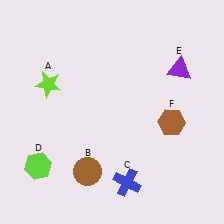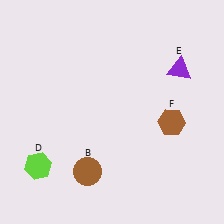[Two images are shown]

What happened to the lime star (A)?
The lime star (A) was removed in Image 2. It was in the top-left area of Image 1.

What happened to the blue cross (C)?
The blue cross (C) was removed in Image 2. It was in the bottom-right area of Image 1.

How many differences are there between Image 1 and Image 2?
There are 2 differences between the two images.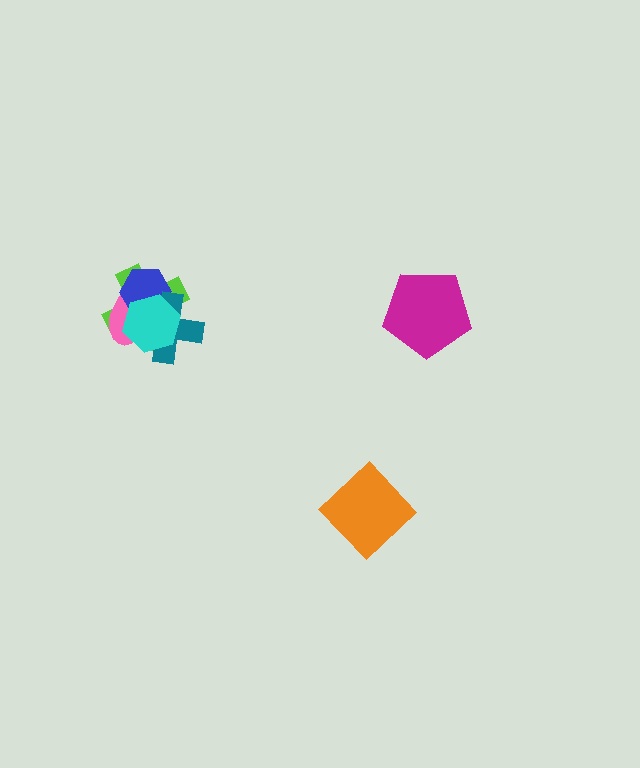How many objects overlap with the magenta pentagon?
0 objects overlap with the magenta pentagon.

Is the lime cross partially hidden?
Yes, it is partially covered by another shape.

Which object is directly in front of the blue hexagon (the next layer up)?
The teal cross is directly in front of the blue hexagon.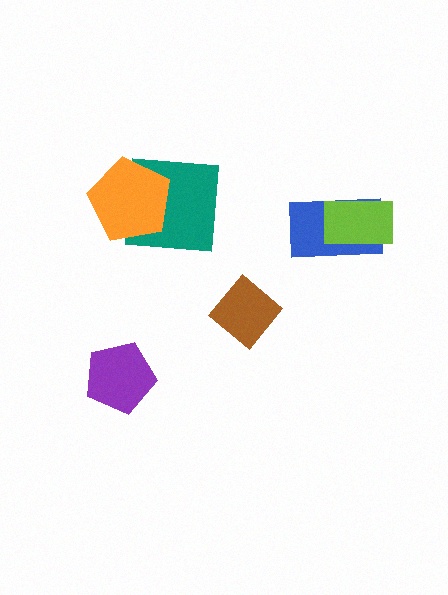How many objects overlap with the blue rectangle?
1 object overlaps with the blue rectangle.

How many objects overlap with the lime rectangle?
1 object overlaps with the lime rectangle.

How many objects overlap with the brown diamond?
0 objects overlap with the brown diamond.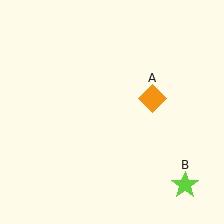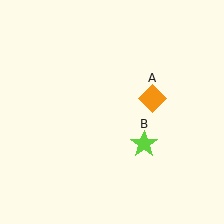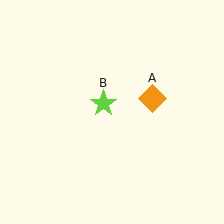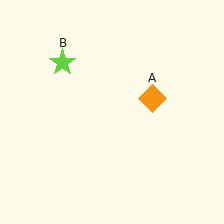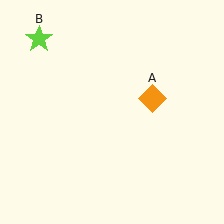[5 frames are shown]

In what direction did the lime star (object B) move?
The lime star (object B) moved up and to the left.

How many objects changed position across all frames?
1 object changed position: lime star (object B).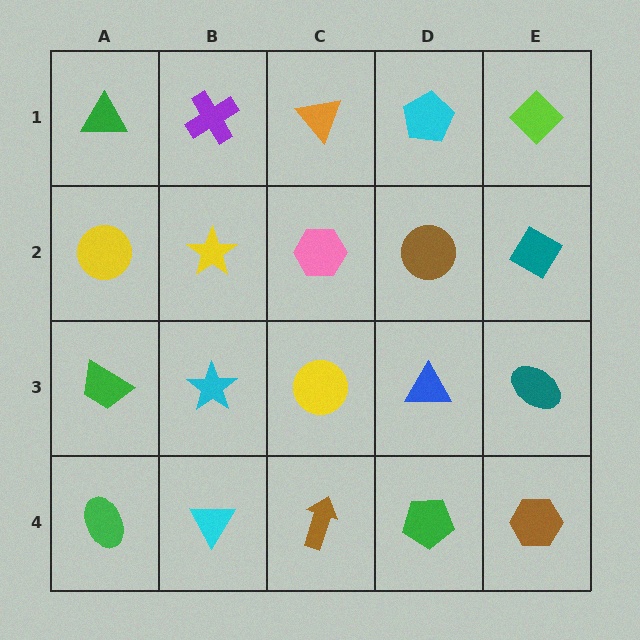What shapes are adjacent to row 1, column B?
A yellow star (row 2, column B), a green triangle (row 1, column A), an orange triangle (row 1, column C).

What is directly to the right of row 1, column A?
A purple cross.